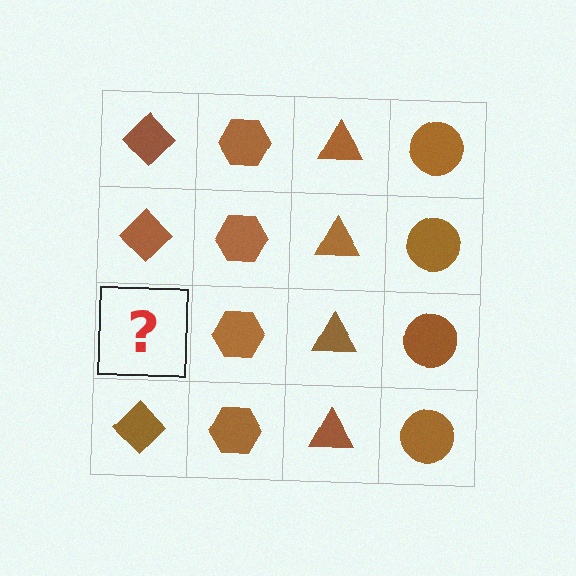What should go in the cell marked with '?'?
The missing cell should contain a brown diamond.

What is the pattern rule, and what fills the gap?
The rule is that each column has a consistent shape. The gap should be filled with a brown diamond.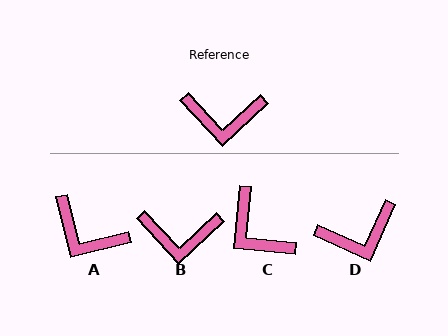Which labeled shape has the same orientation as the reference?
B.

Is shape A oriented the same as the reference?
No, it is off by about 29 degrees.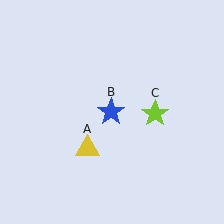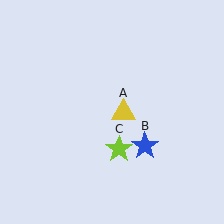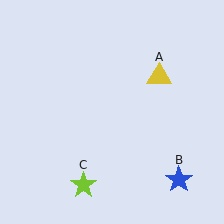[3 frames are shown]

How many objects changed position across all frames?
3 objects changed position: yellow triangle (object A), blue star (object B), lime star (object C).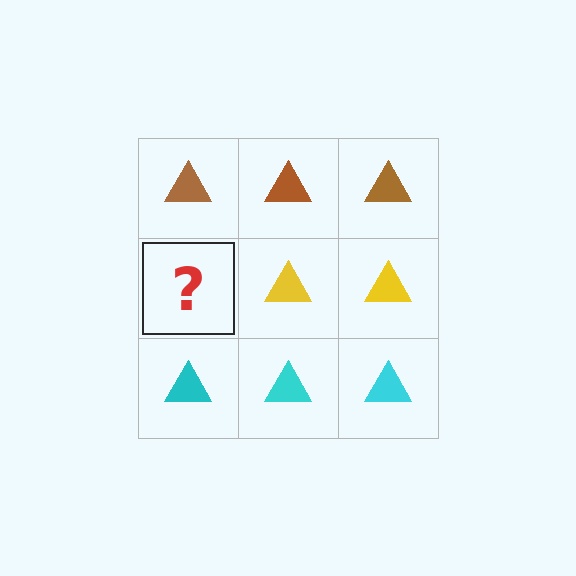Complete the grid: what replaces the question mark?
The question mark should be replaced with a yellow triangle.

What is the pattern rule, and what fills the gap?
The rule is that each row has a consistent color. The gap should be filled with a yellow triangle.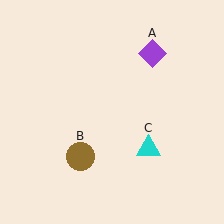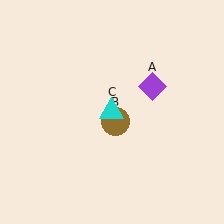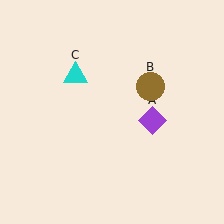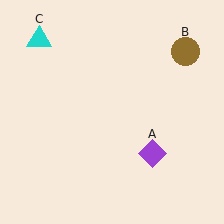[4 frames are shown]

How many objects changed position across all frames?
3 objects changed position: purple diamond (object A), brown circle (object B), cyan triangle (object C).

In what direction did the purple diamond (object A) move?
The purple diamond (object A) moved down.